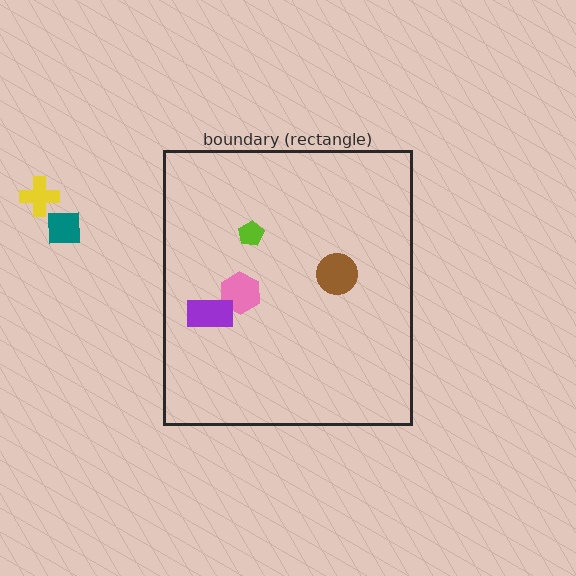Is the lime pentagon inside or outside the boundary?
Inside.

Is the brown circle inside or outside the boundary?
Inside.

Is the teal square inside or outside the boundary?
Outside.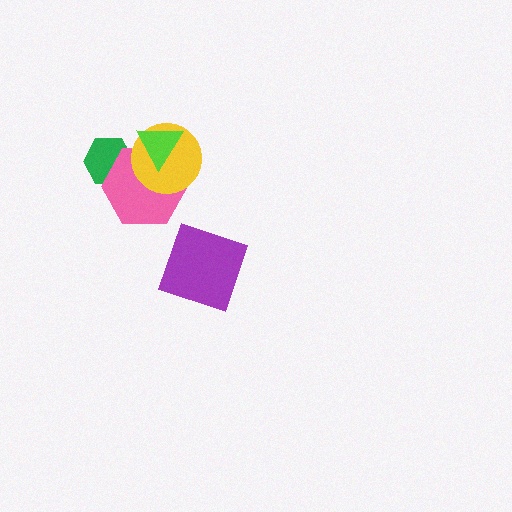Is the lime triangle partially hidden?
No, no other shape covers it.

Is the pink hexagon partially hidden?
Yes, it is partially covered by another shape.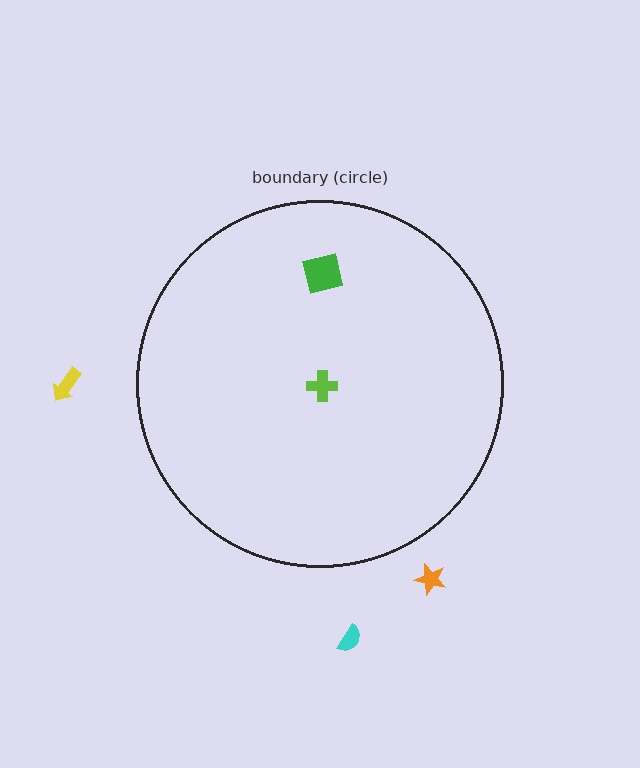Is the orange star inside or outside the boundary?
Outside.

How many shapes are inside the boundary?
2 inside, 3 outside.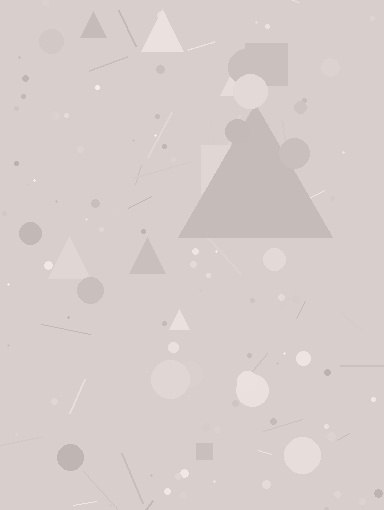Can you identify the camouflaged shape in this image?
The camouflaged shape is a triangle.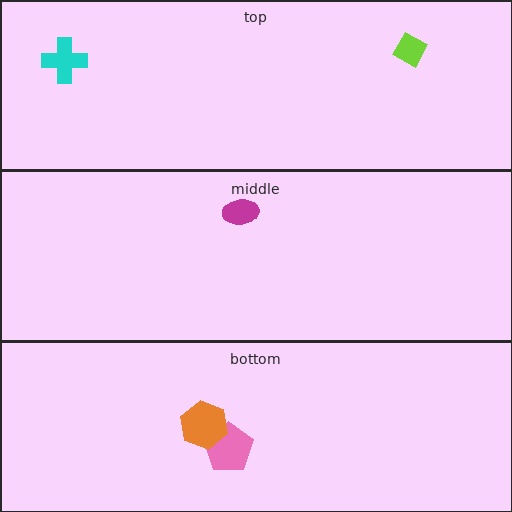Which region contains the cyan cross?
The top region.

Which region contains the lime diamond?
The top region.